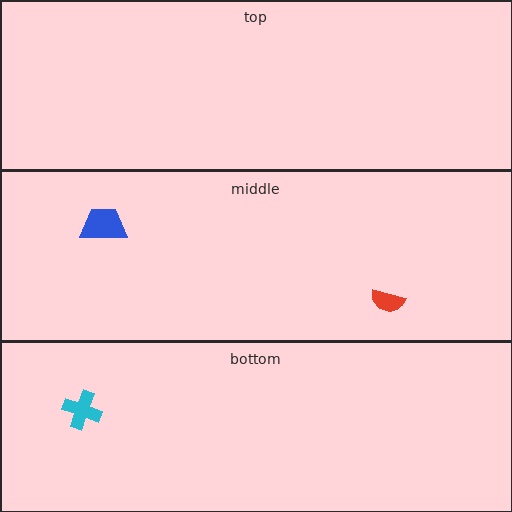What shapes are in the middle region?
The red semicircle, the blue trapezoid.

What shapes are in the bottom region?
The cyan cross.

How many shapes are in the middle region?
2.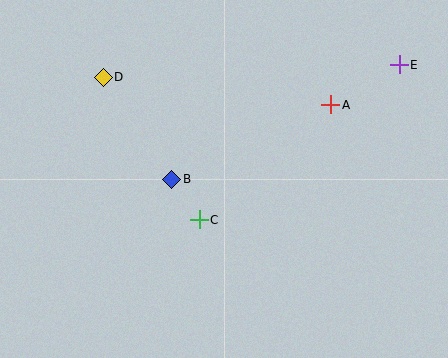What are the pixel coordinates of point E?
Point E is at (399, 65).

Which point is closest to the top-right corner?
Point E is closest to the top-right corner.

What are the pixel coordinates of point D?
Point D is at (103, 77).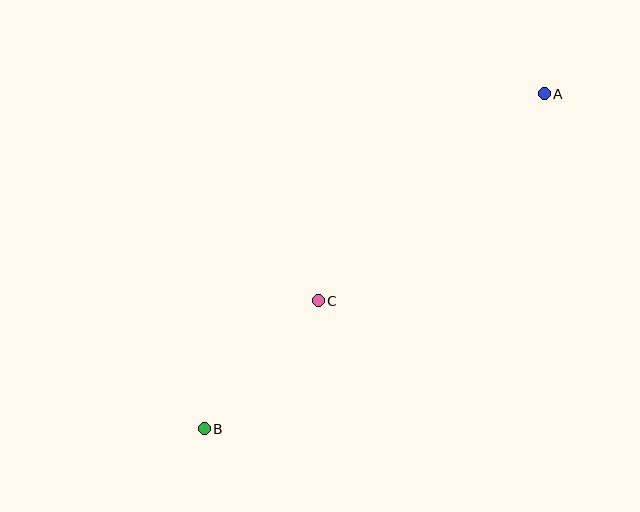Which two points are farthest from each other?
Points A and B are farthest from each other.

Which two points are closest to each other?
Points B and C are closest to each other.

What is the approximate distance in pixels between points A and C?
The distance between A and C is approximately 307 pixels.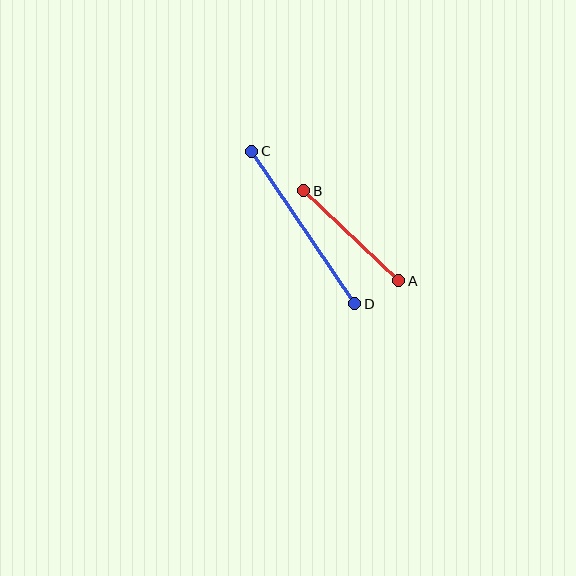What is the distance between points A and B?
The distance is approximately 130 pixels.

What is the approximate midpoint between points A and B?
The midpoint is at approximately (351, 236) pixels.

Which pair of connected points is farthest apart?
Points C and D are farthest apart.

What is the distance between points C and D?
The distance is approximately 184 pixels.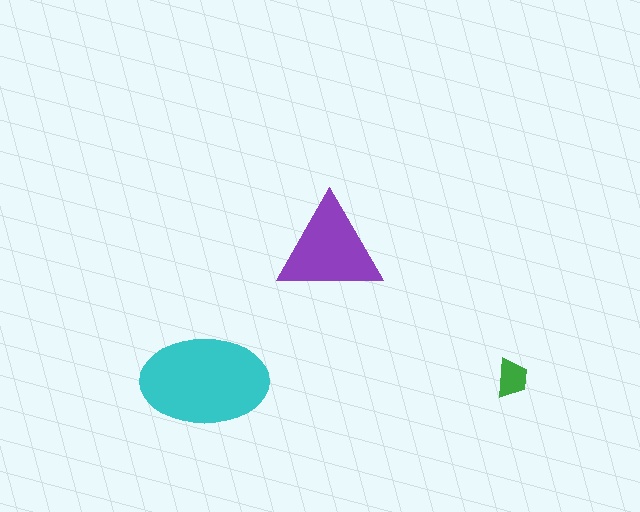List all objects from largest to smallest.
The cyan ellipse, the purple triangle, the green trapezoid.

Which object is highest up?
The purple triangle is topmost.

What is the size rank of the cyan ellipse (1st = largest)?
1st.